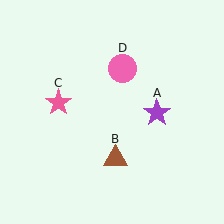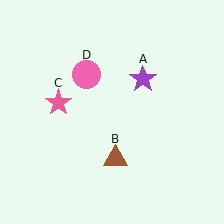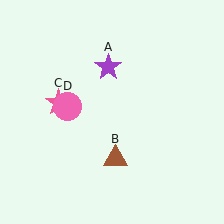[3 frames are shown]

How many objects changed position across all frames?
2 objects changed position: purple star (object A), pink circle (object D).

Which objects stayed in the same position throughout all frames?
Brown triangle (object B) and pink star (object C) remained stationary.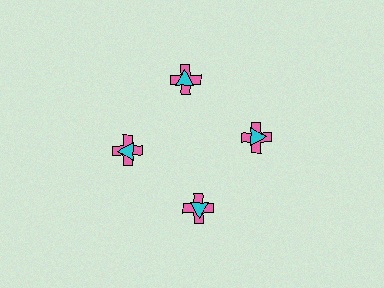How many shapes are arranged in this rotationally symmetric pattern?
There are 8 shapes, arranged in 4 groups of 2.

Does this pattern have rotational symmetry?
Yes, this pattern has 4-fold rotational symmetry. It looks the same after rotating 90 degrees around the center.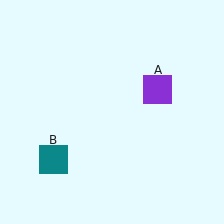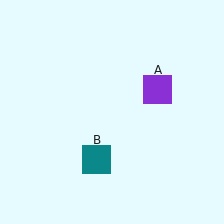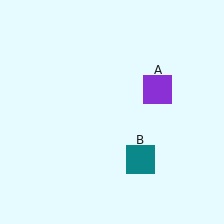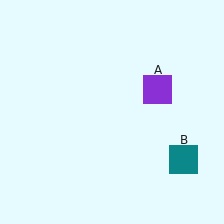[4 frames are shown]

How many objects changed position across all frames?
1 object changed position: teal square (object B).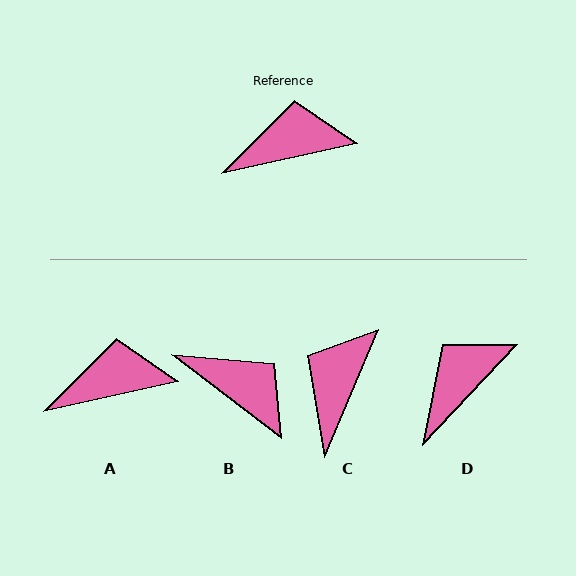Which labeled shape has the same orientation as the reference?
A.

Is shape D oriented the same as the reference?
No, it is off by about 34 degrees.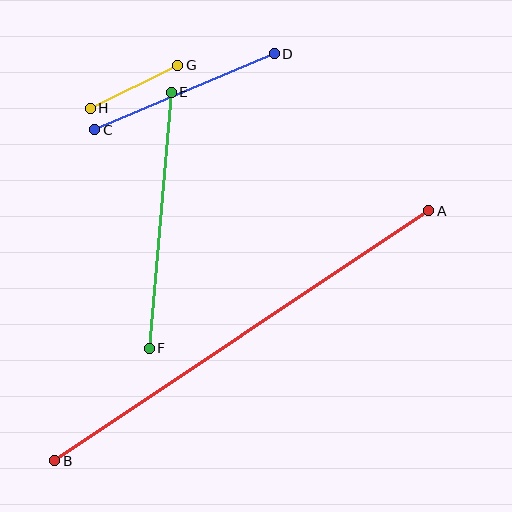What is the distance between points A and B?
The distance is approximately 450 pixels.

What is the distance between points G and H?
The distance is approximately 97 pixels.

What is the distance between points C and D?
The distance is approximately 195 pixels.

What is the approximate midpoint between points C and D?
The midpoint is at approximately (185, 92) pixels.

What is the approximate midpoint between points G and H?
The midpoint is at approximately (134, 87) pixels.